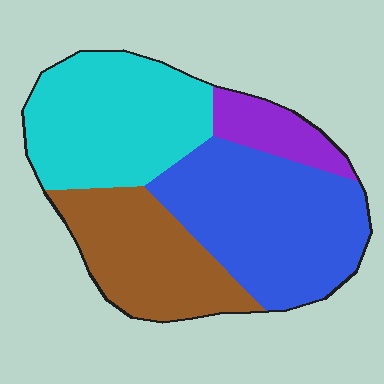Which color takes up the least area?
Purple, at roughly 10%.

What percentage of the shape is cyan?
Cyan takes up between a sixth and a third of the shape.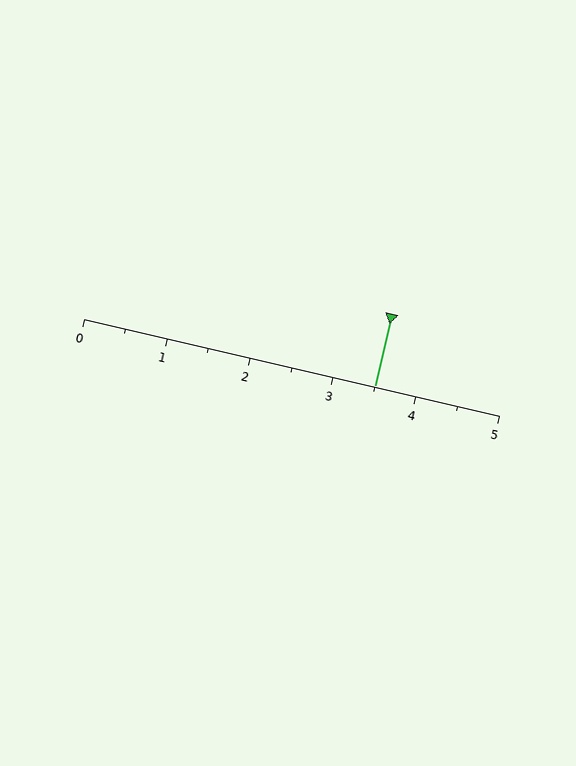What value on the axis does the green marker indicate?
The marker indicates approximately 3.5.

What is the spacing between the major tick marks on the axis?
The major ticks are spaced 1 apart.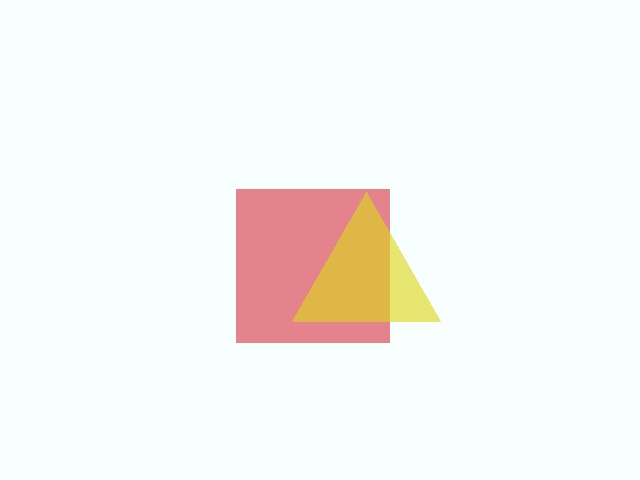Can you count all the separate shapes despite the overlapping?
Yes, there are 2 separate shapes.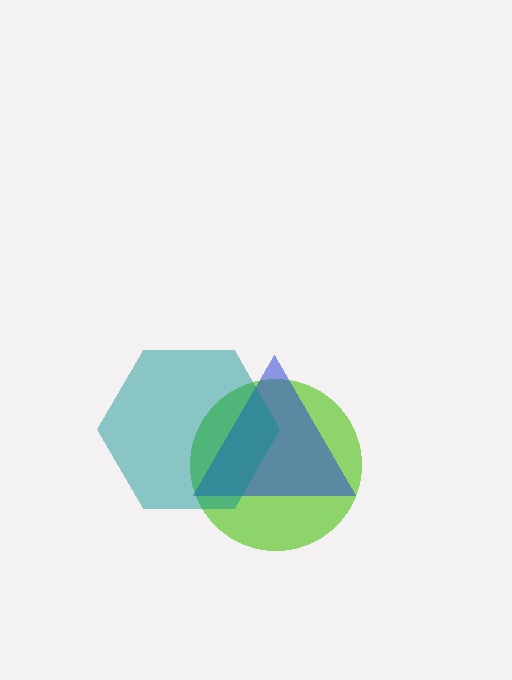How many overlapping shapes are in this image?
There are 3 overlapping shapes in the image.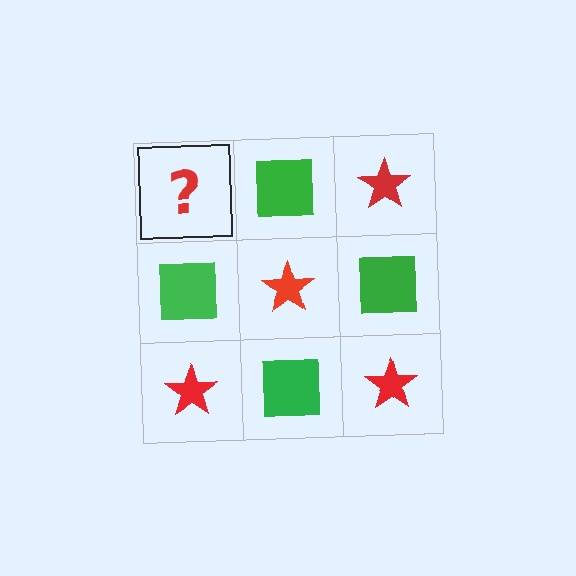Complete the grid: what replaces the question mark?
The question mark should be replaced with a red star.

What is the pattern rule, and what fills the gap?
The rule is that it alternates red star and green square in a checkerboard pattern. The gap should be filled with a red star.